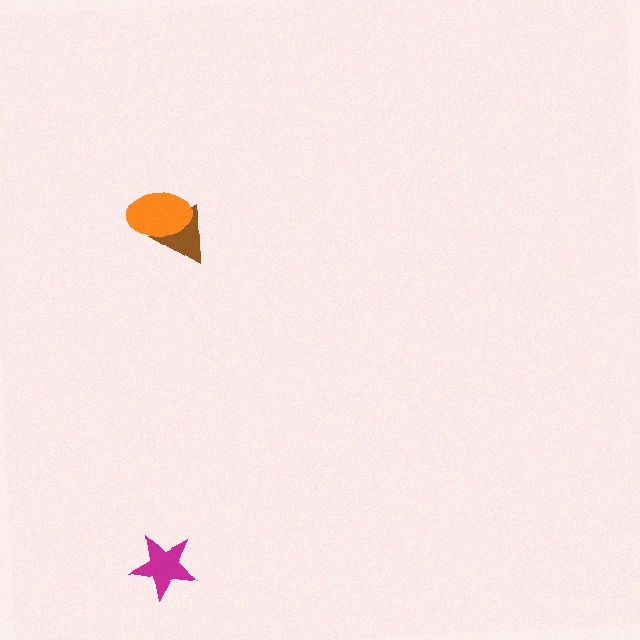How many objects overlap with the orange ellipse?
1 object overlaps with the orange ellipse.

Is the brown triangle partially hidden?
Yes, it is partially covered by another shape.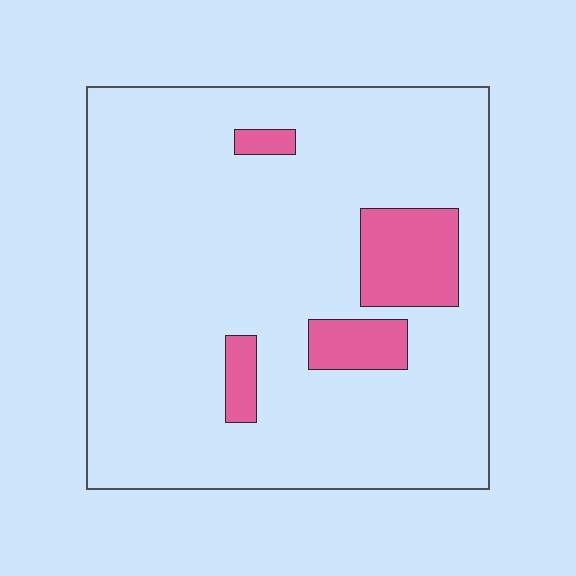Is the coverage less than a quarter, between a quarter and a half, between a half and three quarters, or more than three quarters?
Less than a quarter.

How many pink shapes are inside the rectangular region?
4.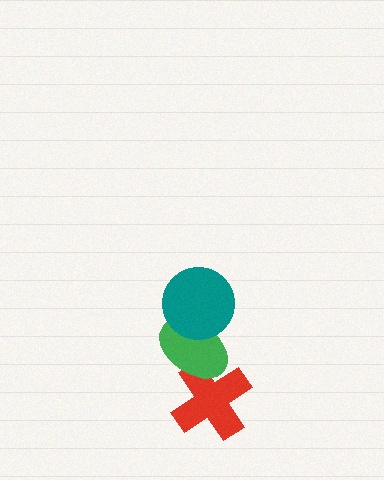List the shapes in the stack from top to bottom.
From top to bottom: the teal circle, the green ellipse, the red cross.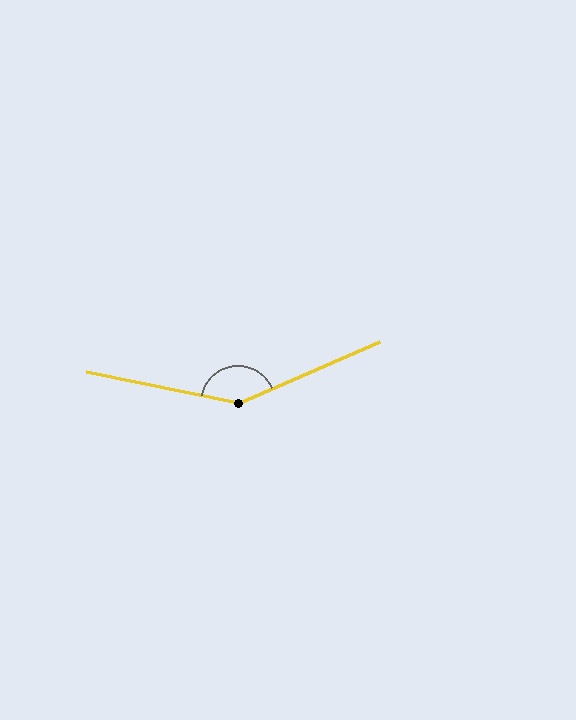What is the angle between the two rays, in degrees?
Approximately 145 degrees.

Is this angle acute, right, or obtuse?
It is obtuse.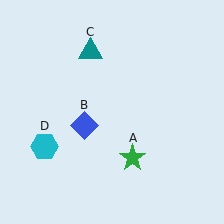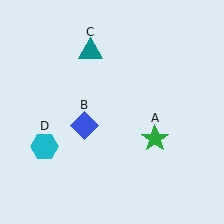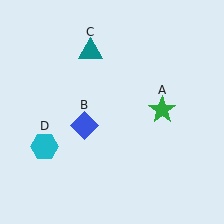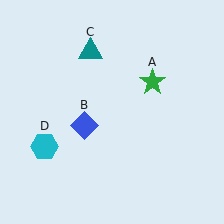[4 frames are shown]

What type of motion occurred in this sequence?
The green star (object A) rotated counterclockwise around the center of the scene.